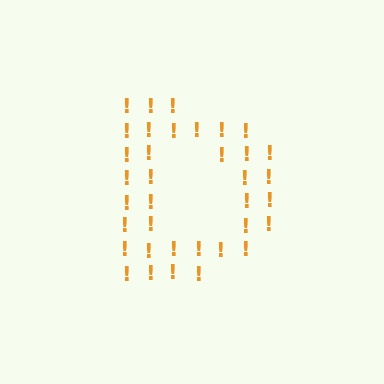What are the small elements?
The small elements are exclamation marks.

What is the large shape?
The large shape is the letter D.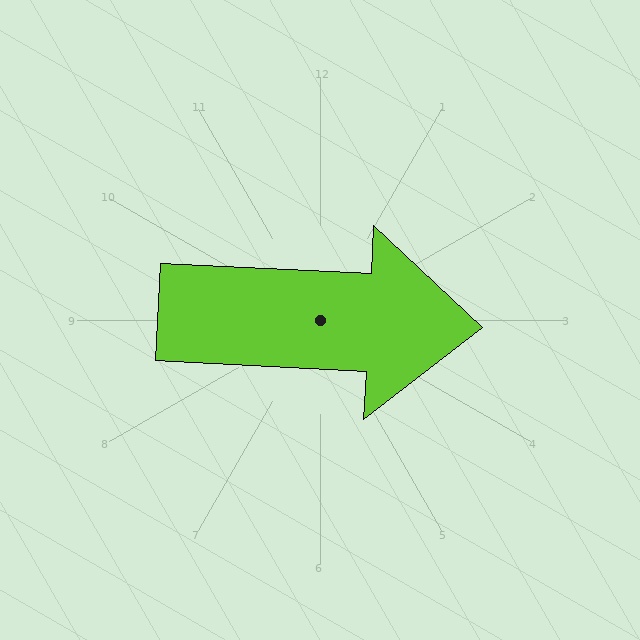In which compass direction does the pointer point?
East.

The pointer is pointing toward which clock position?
Roughly 3 o'clock.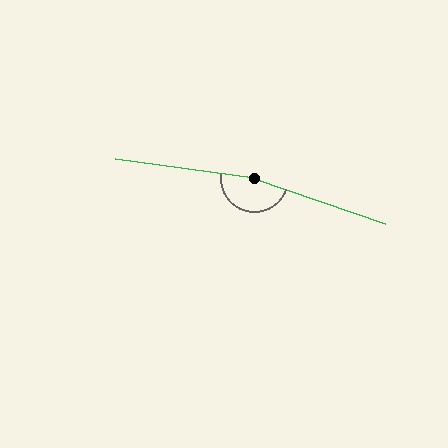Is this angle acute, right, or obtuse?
It is obtuse.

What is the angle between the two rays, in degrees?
Approximately 168 degrees.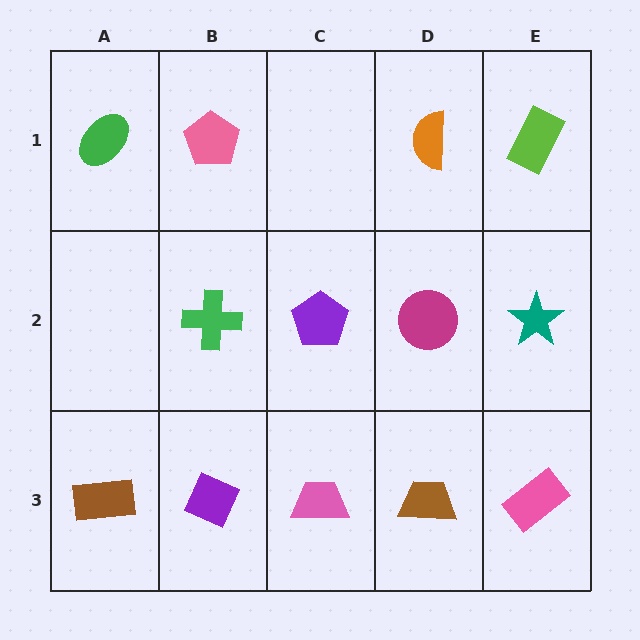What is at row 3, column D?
A brown trapezoid.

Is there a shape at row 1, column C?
No, that cell is empty.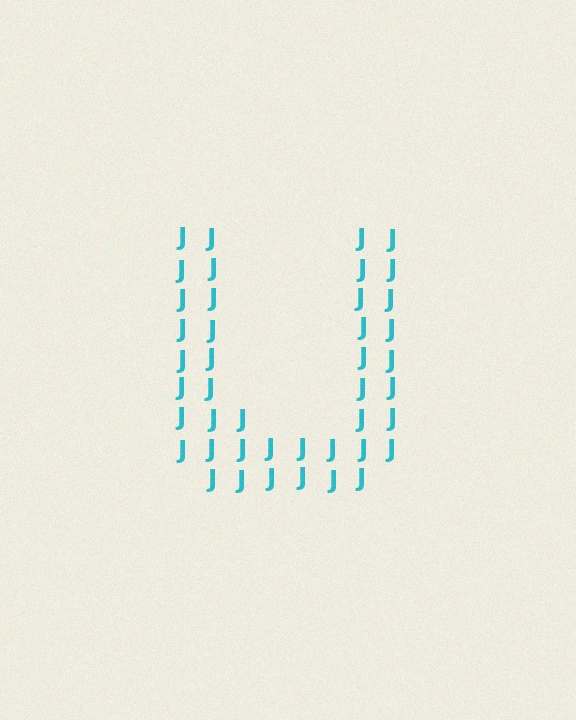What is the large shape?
The large shape is the letter U.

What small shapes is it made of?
It is made of small letter J's.